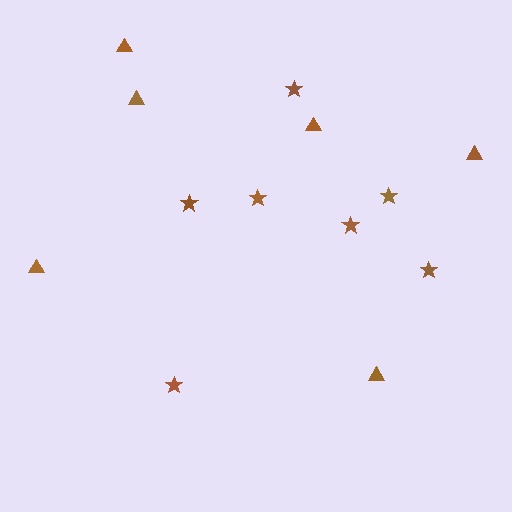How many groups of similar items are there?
There are 2 groups: one group of triangles (6) and one group of stars (7).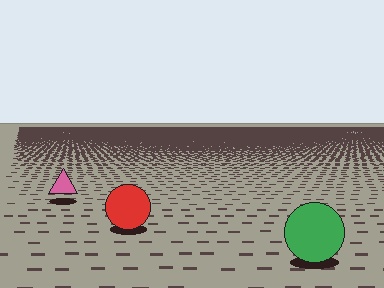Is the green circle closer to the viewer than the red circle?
Yes. The green circle is closer — you can tell from the texture gradient: the ground texture is coarser near it.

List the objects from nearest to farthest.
From nearest to farthest: the green circle, the red circle, the pink triangle.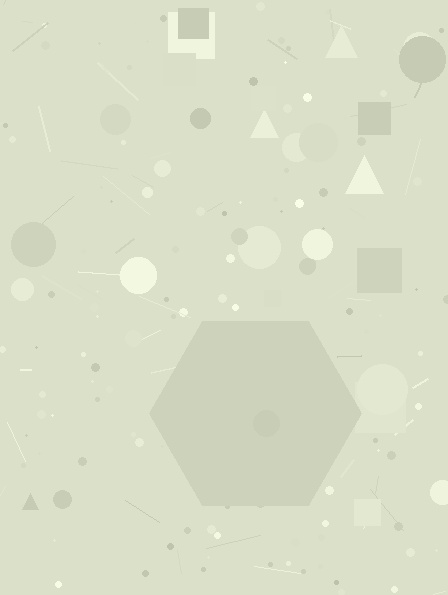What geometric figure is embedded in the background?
A hexagon is embedded in the background.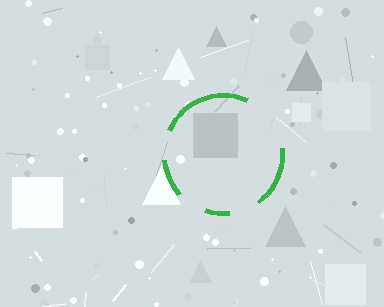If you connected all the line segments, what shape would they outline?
They would outline a circle.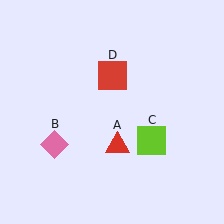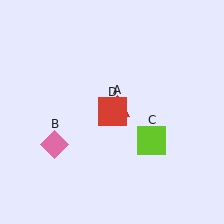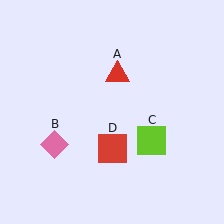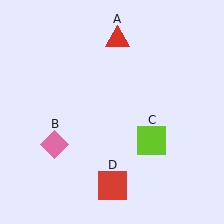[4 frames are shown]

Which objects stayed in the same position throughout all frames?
Pink diamond (object B) and lime square (object C) remained stationary.